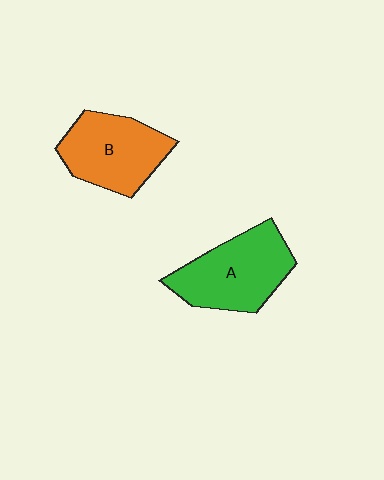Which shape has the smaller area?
Shape B (orange).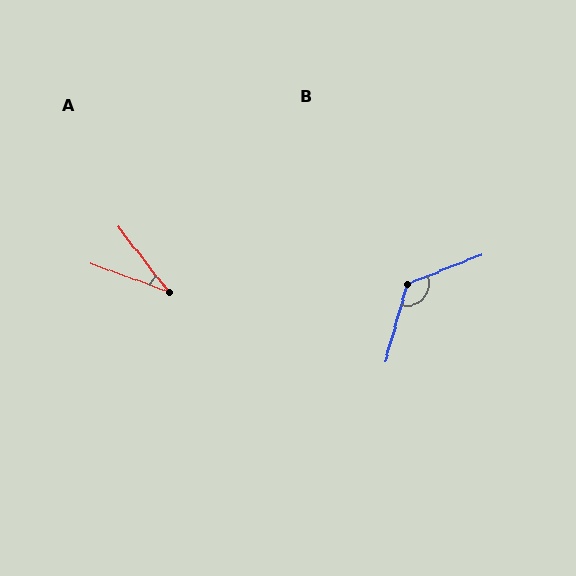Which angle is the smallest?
A, at approximately 32 degrees.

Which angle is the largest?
B, at approximately 127 degrees.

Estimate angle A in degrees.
Approximately 32 degrees.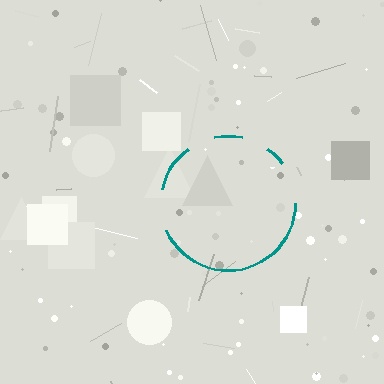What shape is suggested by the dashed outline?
The dashed outline suggests a circle.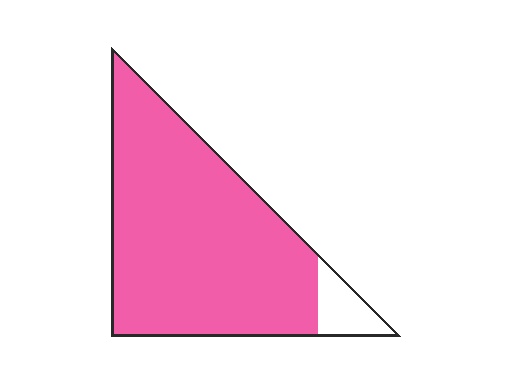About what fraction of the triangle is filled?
About nine tenths (9/10).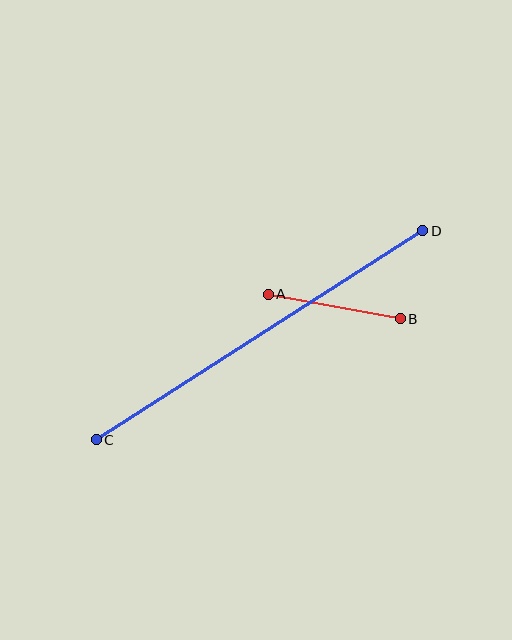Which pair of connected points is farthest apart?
Points C and D are farthest apart.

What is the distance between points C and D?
The distance is approximately 387 pixels.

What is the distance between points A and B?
The distance is approximately 134 pixels.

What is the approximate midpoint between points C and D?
The midpoint is at approximately (260, 335) pixels.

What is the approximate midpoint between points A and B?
The midpoint is at approximately (334, 307) pixels.